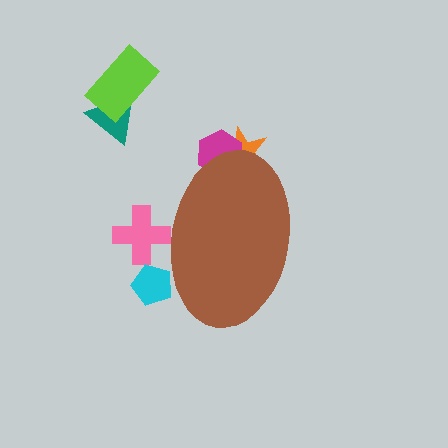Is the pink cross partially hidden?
Yes, the pink cross is partially hidden behind the brown ellipse.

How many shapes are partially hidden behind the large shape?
4 shapes are partially hidden.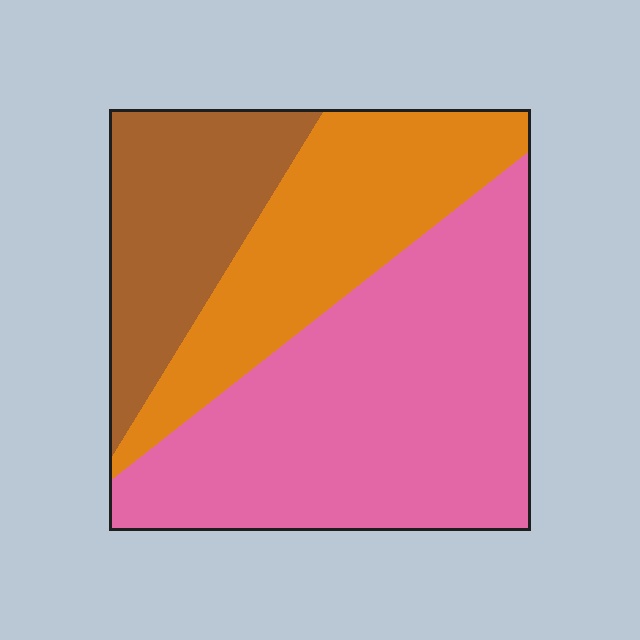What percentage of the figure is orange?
Orange takes up about one quarter (1/4) of the figure.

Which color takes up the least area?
Brown, at roughly 20%.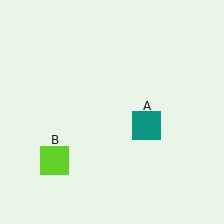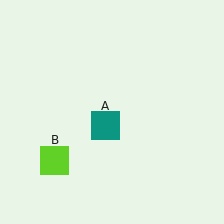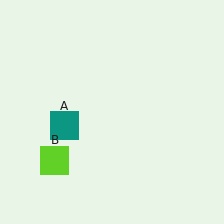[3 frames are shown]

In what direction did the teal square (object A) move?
The teal square (object A) moved left.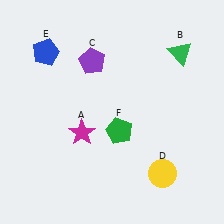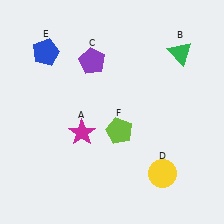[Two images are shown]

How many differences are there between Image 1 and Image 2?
There is 1 difference between the two images.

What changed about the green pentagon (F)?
In Image 1, F is green. In Image 2, it changed to lime.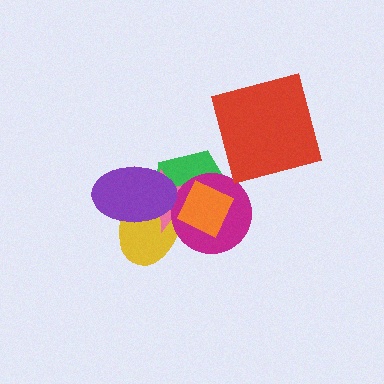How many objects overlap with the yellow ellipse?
5 objects overlap with the yellow ellipse.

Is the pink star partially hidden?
Yes, it is partially covered by another shape.